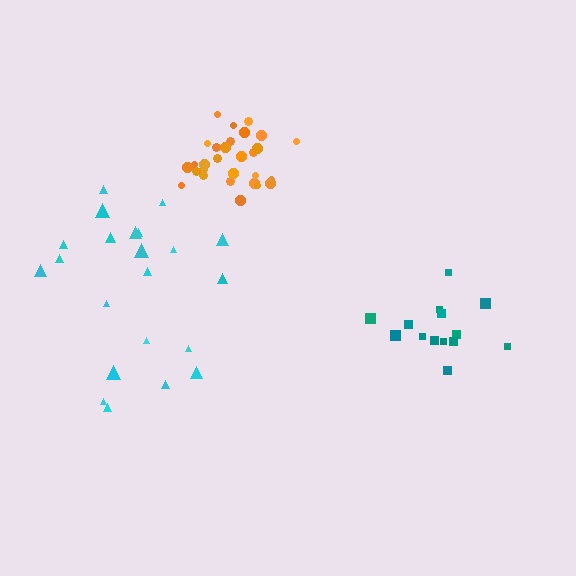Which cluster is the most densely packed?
Orange.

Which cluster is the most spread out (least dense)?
Cyan.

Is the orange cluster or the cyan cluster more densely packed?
Orange.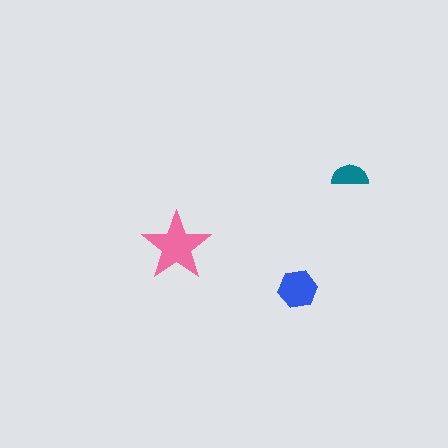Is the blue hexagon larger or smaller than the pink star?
Smaller.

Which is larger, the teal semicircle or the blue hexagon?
The blue hexagon.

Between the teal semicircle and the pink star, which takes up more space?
The pink star.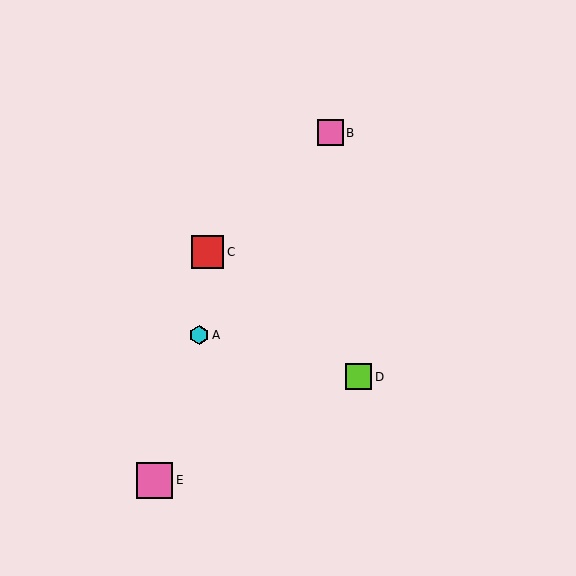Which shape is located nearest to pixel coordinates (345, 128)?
The pink square (labeled B) at (331, 133) is nearest to that location.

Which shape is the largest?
The pink square (labeled E) is the largest.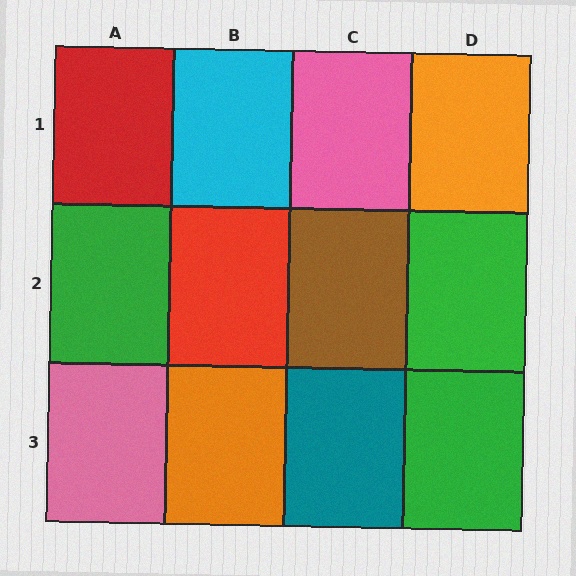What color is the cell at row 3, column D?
Green.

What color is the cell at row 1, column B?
Cyan.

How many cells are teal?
1 cell is teal.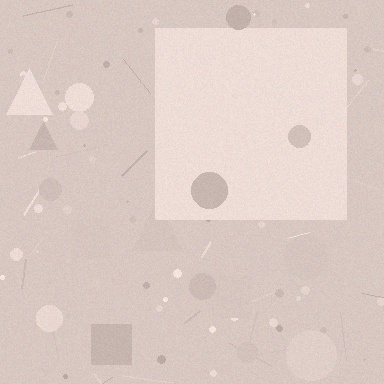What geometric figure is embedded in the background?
A square is embedded in the background.